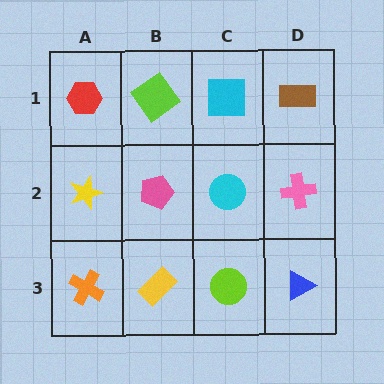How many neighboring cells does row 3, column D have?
2.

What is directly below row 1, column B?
A pink pentagon.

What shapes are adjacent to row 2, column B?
A lime diamond (row 1, column B), a yellow rectangle (row 3, column B), a yellow star (row 2, column A), a cyan circle (row 2, column C).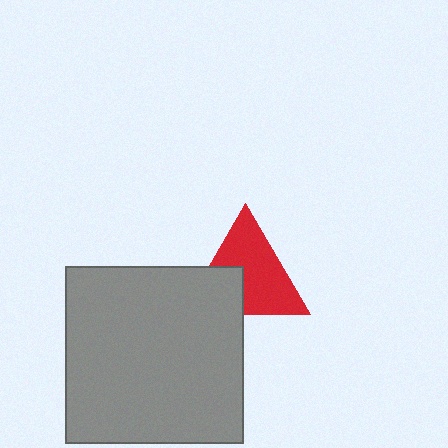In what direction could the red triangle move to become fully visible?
The red triangle could move toward the upper-right. That would shift it out from behind the gray square entirely.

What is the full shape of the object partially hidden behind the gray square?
The partially hidden object is a red triangle.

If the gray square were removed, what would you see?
You would see the complete red triangle.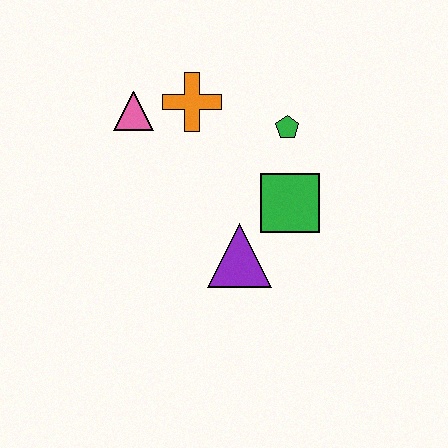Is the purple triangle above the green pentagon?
No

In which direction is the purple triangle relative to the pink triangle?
The purple triangle is below the pink triangle.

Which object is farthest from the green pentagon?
The pink triangle is farthest from the green pentagon.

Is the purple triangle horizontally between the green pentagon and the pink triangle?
Yes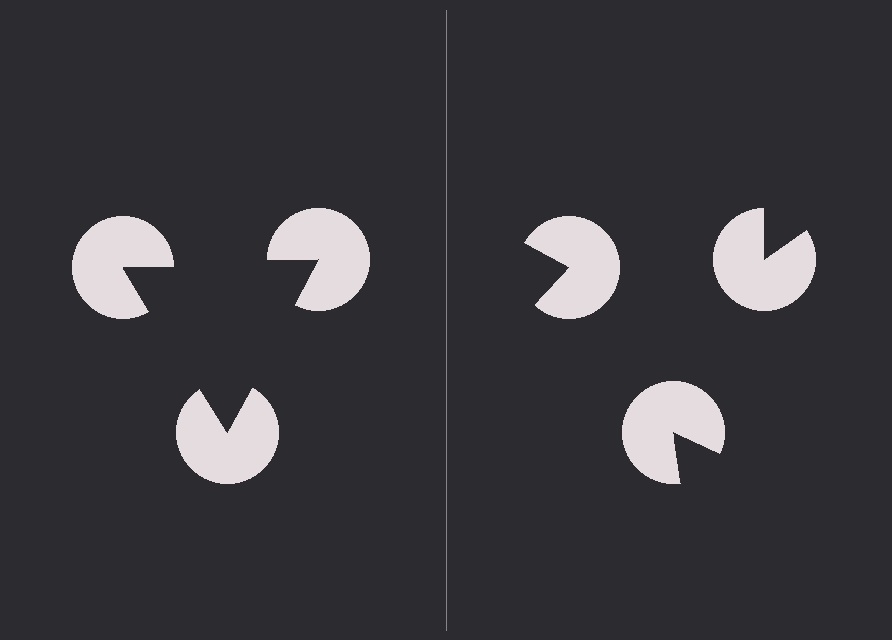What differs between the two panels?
The pac-man discs are positioned identically on both sides; only the wedge orientations differ. On the left they align to a triangle; on the right they are misaligned.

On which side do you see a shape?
An illusory triangle appears on the left side. On the right side the wedge cuts are rotated, so no coherent shape forms.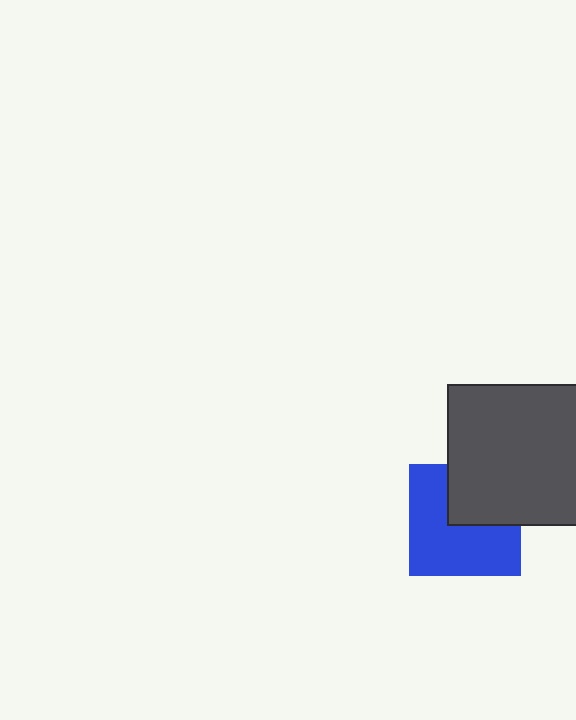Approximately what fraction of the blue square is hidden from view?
Roughly 37% of the blue square is hidden behind the dark gray square.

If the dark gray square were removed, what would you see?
You would see the complete blue square.